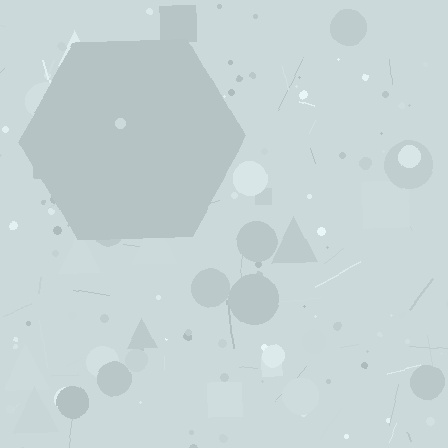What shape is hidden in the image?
A hexagon is hidden in the image.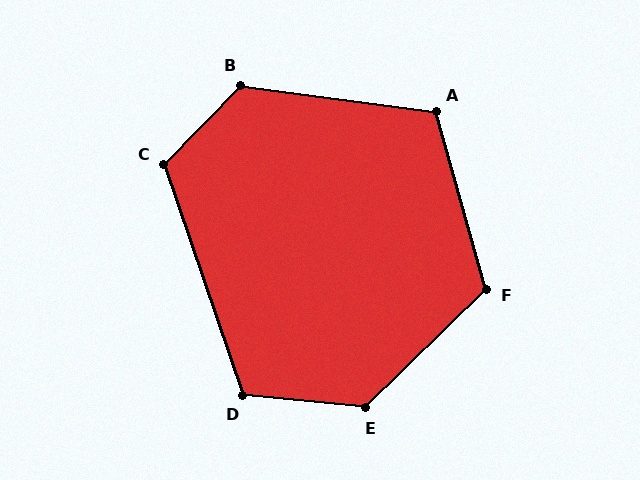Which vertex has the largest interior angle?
E, at approximately 130 degrees.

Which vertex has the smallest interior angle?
A, at approximately 113 degrees.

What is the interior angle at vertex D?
Approximately 115 degrees (obtuse).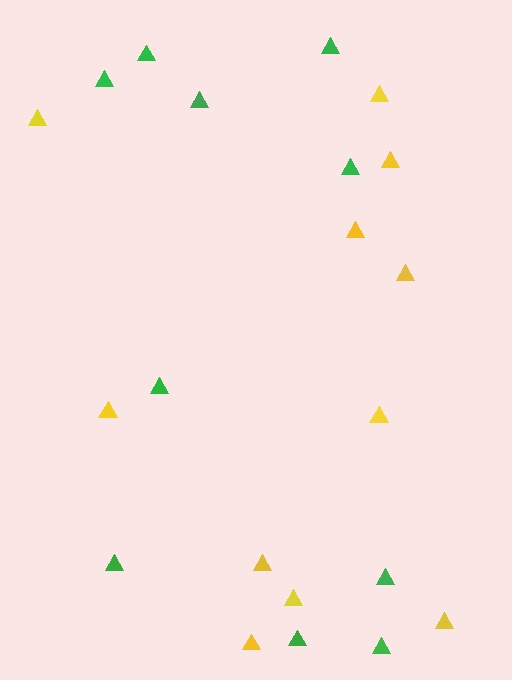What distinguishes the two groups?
There are 2 groups: one group of green triangles (10) and one group of yellow triangles (11).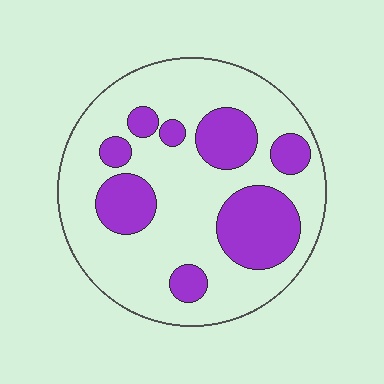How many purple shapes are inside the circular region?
8.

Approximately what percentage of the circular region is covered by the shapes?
Approximately 30%.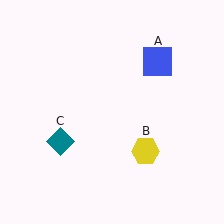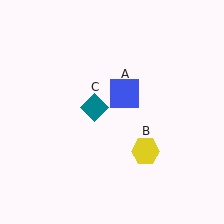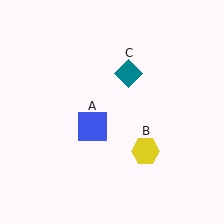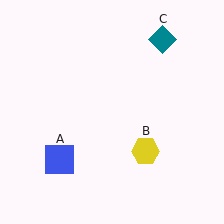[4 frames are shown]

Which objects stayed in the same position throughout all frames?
Yellow hexagon (object B) remained stationary.